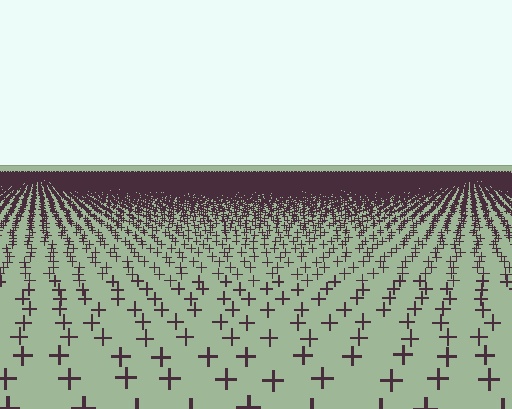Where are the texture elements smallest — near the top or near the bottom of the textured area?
Near the top.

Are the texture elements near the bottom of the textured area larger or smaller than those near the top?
Larger. Near the bottom, elements are closer to the viewer and appear at a bigger on-screen size.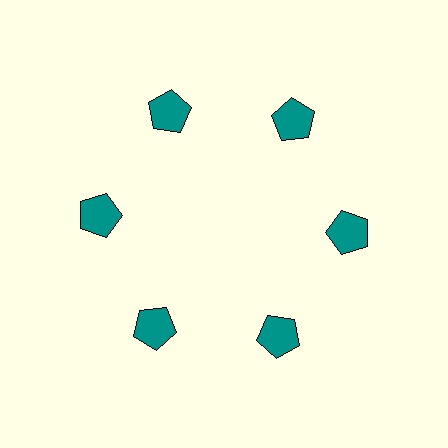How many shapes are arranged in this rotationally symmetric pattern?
There are 6 shapes, arranged in 6 groups of 1.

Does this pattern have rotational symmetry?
Yes, this pattern has 6-fold rotational symmetry. It looks the same after rotating 60 degrees around the center.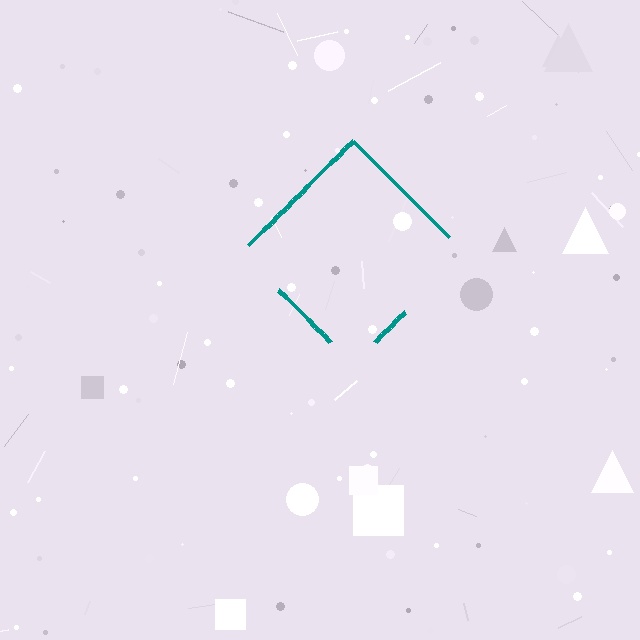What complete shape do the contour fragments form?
The contour fragments form a diamond.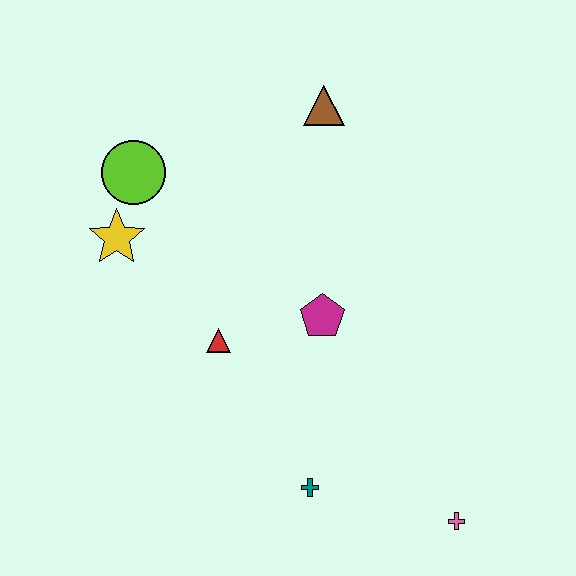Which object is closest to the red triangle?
The magenta pentagon is closest to the red triangle.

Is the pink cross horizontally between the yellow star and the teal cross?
No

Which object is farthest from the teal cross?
The brown triangle is farthest from the teal cross.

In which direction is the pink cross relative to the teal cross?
The pink cross is to the right of the teal cross.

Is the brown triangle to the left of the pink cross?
Yes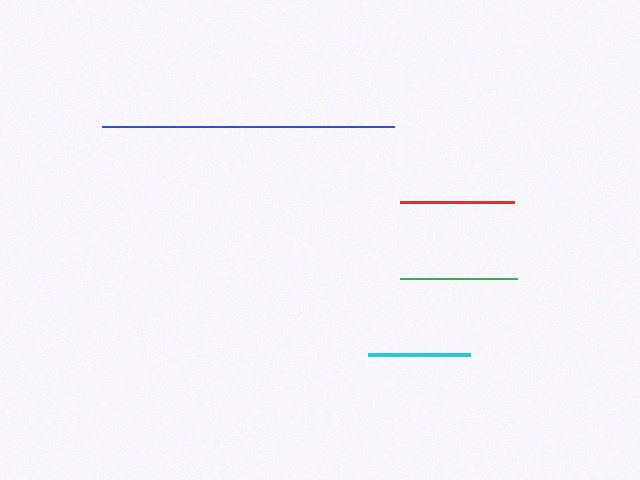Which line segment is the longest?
The blue line is the longest at approximately 292 pixels.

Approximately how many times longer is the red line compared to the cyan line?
The red line is approximately 1.1 times the length of the cyan line.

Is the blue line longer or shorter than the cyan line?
The blue line is longer than the cyan line.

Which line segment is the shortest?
The cyan line is the shortest at approximately 101 pixels.